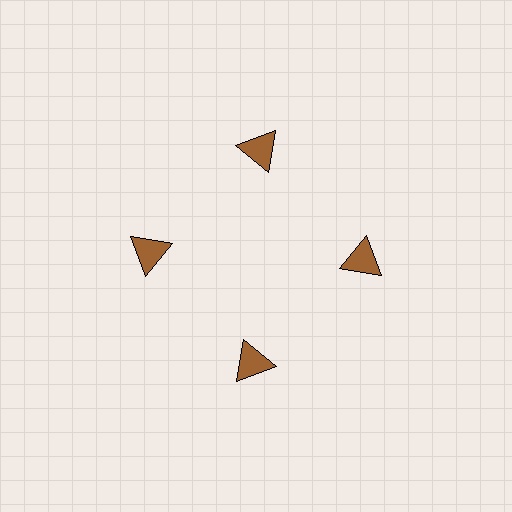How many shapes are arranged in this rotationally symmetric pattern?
There are 4 shapes, arranged in 4 groups of 1.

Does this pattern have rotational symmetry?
Yes, this pattern has 4-fold rotational symmetry. It looks the same after rotating 90 degrees around the center.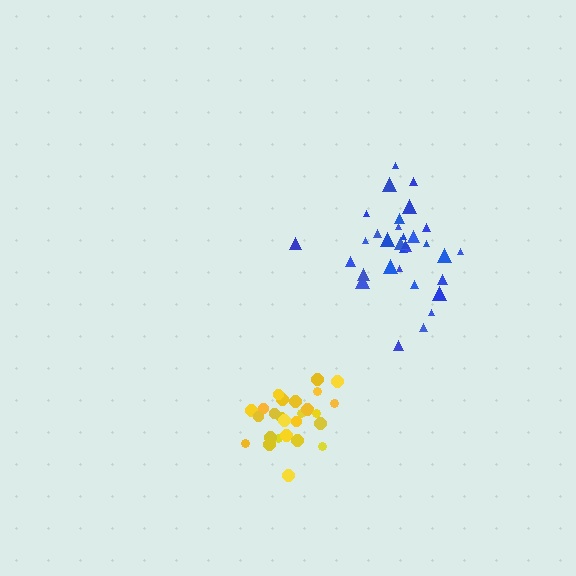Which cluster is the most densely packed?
Yellow.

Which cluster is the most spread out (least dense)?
Blue.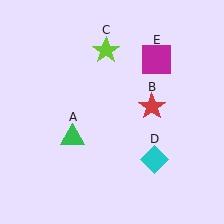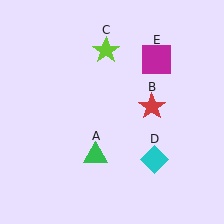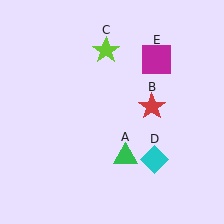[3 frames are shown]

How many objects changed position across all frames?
1 object changed position: green triangle (object A).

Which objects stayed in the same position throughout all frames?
Red star (object B) and lime star (object C) and cyan diamond (object D) and magenta square (object E) remained stationary.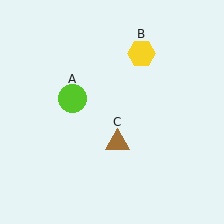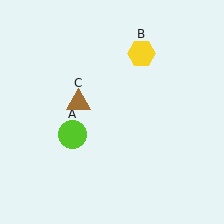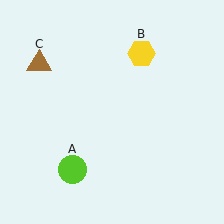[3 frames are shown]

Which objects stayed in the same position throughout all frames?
Yellow hexagon (object B) remained stationary.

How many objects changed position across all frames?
2 objects changed position: lime circle (object A), brown triangle (object C).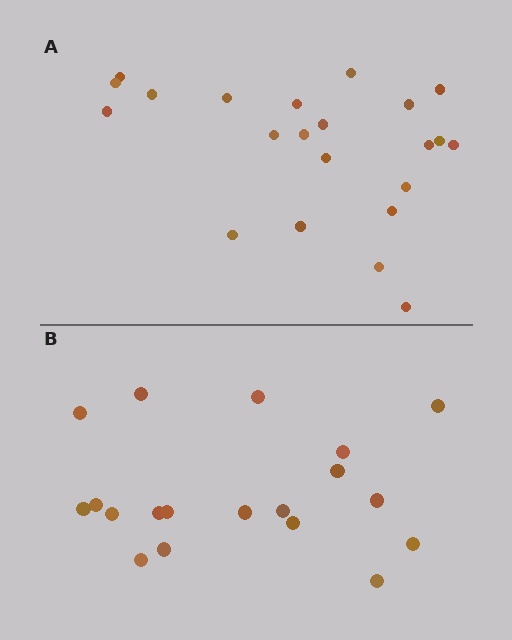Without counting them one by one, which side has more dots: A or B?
Region A (the top region) has more dots.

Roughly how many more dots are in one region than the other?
Region A has just a few more — roughly 2 or 3 more dots than region B.